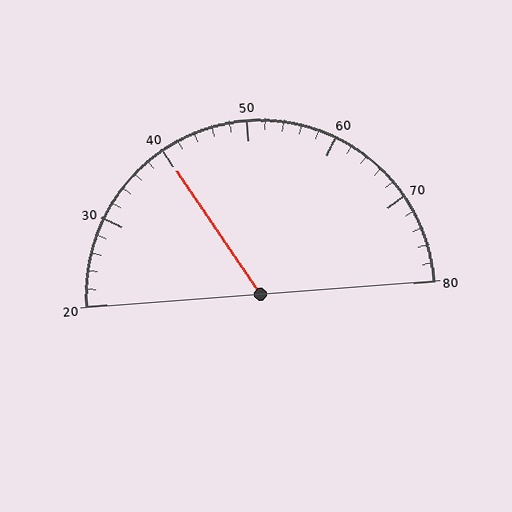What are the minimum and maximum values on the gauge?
The gauge ranges from 20 to 80.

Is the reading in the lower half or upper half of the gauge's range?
The reading is in the lower half of the range (20 to 80).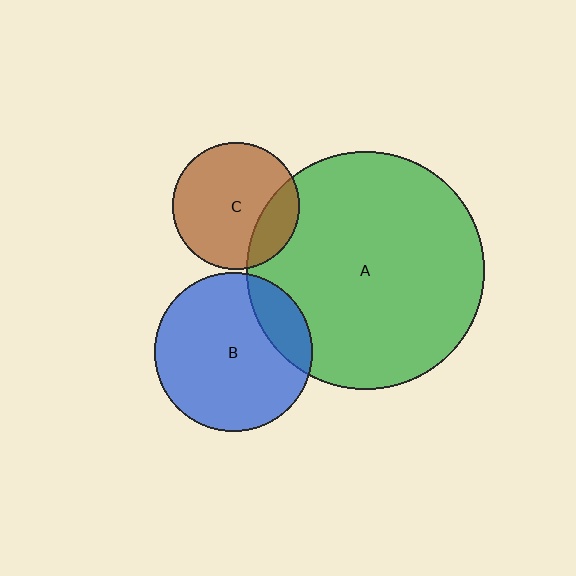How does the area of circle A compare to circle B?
Approximately 2.2 times.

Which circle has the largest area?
Circle A (green).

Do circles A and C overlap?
Yes.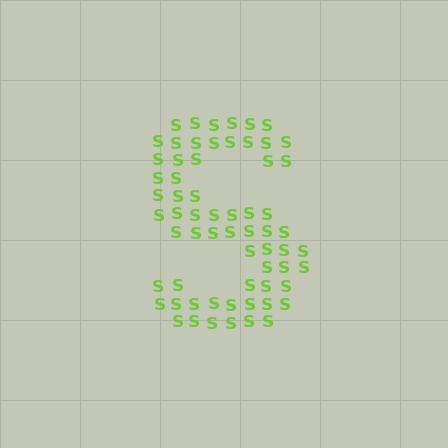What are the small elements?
The small elements are letter S's.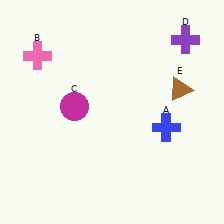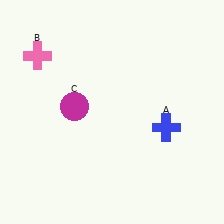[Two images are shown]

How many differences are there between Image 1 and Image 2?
There are 2 differences between the two images.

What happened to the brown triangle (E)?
The brown triangle (E) was removed in Image 2. It was in the top-right area of Image 1.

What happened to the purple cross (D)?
The purple cross (D) was removed in Image 2. It was in the top-right area of Image 1.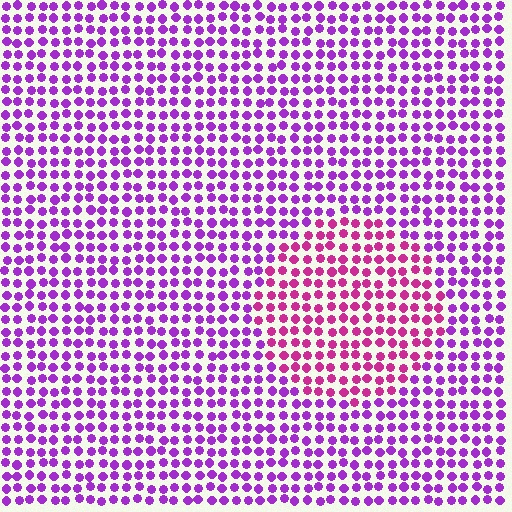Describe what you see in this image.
The image is filled with small purple elements in a uniform arrangement. A circle-shaped region is visible where the elements are tinted to a slightly different hue, forming a subtle color boundary.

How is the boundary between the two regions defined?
The boundary is defined purely by a slight shift in hue (about 36 degrees). Spacing, size, and orientation are identical on both sides.